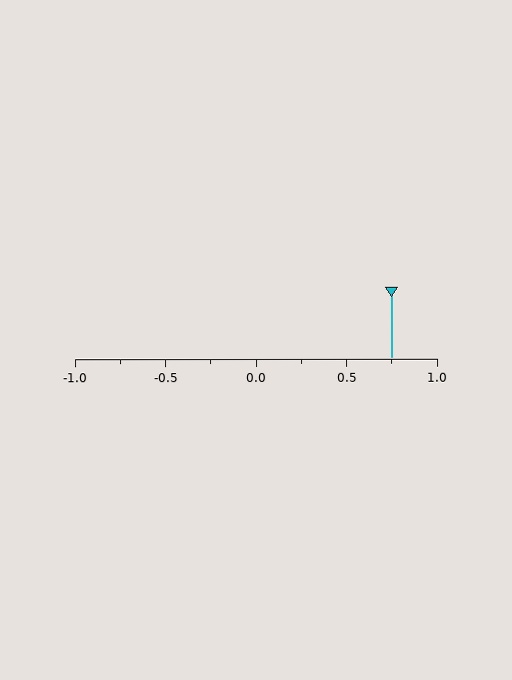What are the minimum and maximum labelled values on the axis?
The axis runs from -1.0 to 1.0.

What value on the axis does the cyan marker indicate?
The marker indicates approximately 0.75.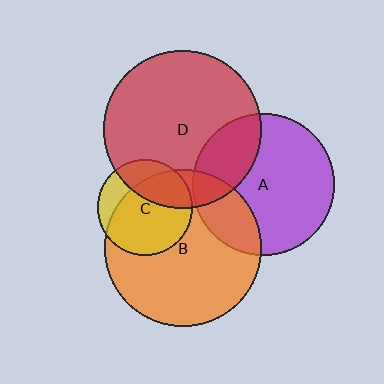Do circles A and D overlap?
Yes.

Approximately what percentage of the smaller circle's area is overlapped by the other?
Approximately 25%.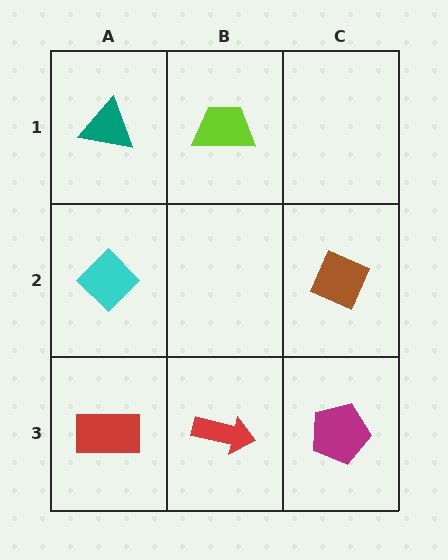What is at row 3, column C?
A magenta pentagon.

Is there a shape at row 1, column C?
No, that cell is empty.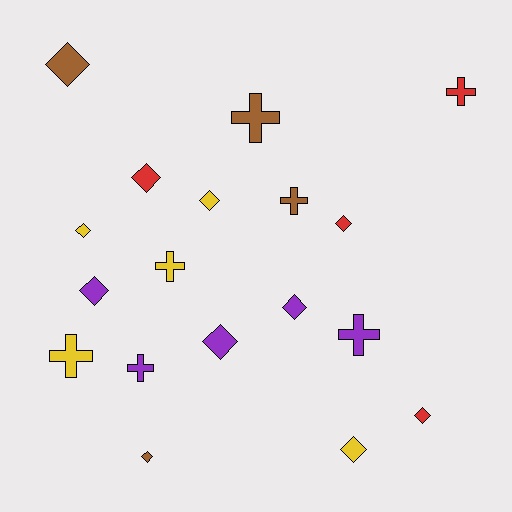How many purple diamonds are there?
There are 3 purple diamonds.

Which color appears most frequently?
Purple, with 5 objects.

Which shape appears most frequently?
Diamond, with 11 objects.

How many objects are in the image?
There are 18 objects.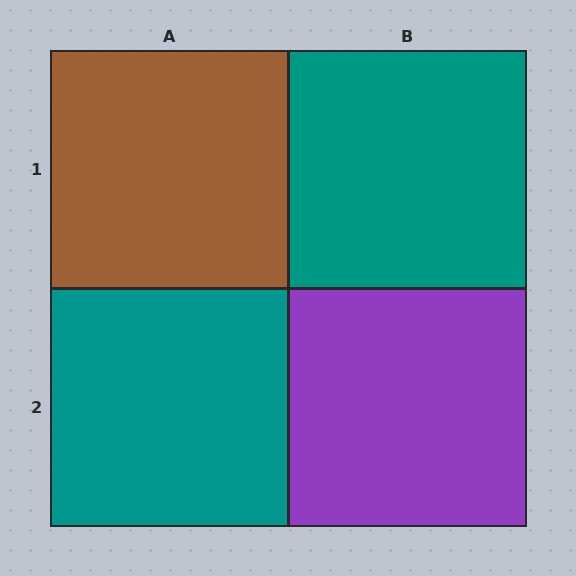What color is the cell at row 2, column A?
Teal.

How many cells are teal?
2 cells are teal.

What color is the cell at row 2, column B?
Purple.